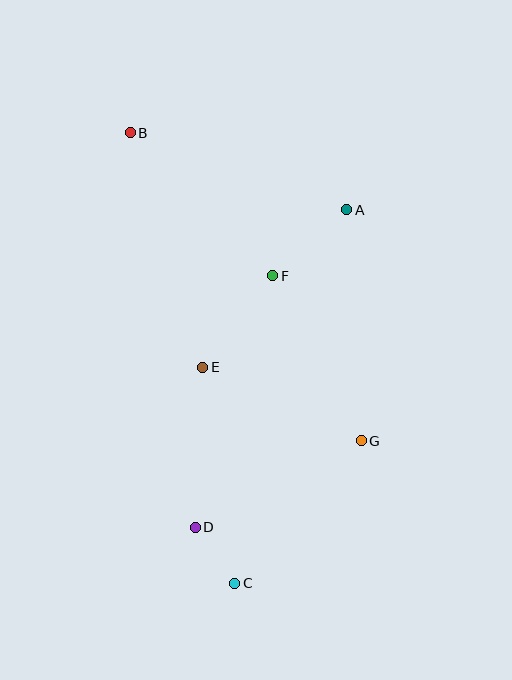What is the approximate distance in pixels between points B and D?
The distance between B and D is approximately 400 pixels.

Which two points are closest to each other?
Points C and D are closest to each other.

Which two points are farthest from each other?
Points B and C are farthest from each other.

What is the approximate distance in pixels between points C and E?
The distance between C and E is approximately 218 pixels.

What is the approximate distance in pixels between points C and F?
The distance between C and F is approximately 310 pixels.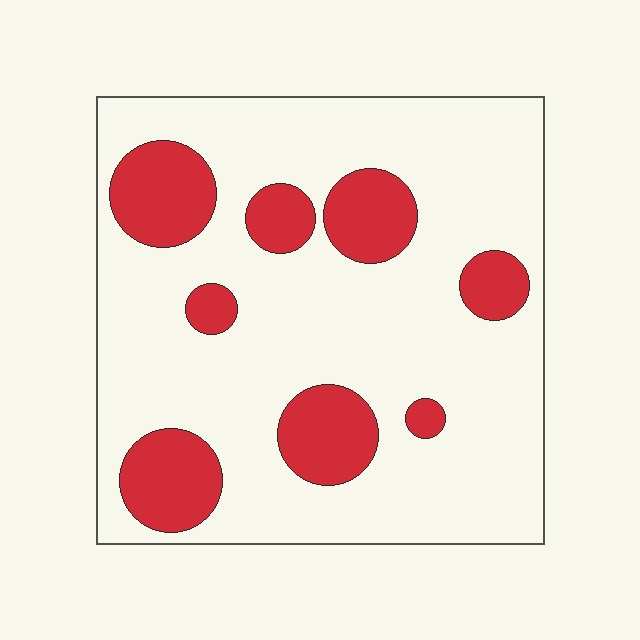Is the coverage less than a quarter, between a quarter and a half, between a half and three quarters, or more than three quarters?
Less than a quarter.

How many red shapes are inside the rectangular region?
8.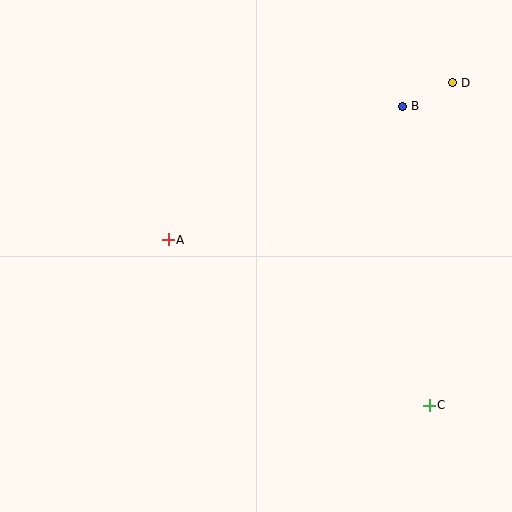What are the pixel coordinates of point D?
Point D is at (453, 83).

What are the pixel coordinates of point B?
Point B is at (403, 106).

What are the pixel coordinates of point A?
Point A is at (168, 240).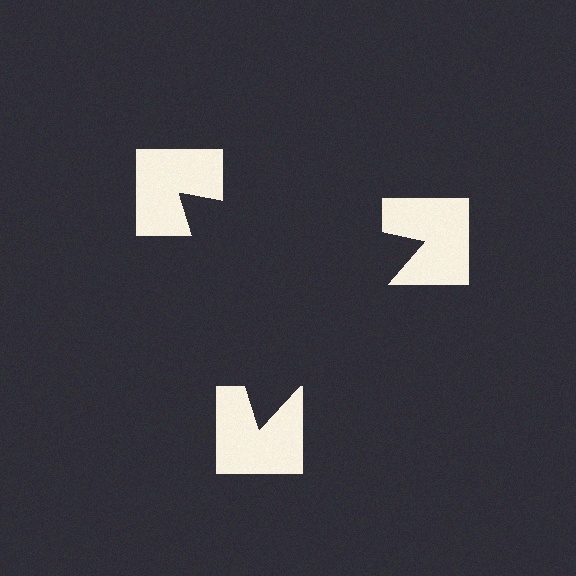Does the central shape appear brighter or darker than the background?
It typically appears slightly darker than the background, even though no actual brightness change is drawn.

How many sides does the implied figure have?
3 sides.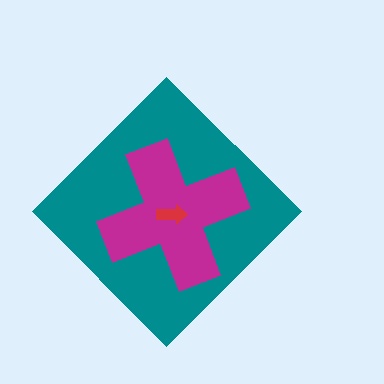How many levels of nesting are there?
3.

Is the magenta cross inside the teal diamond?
Yes.